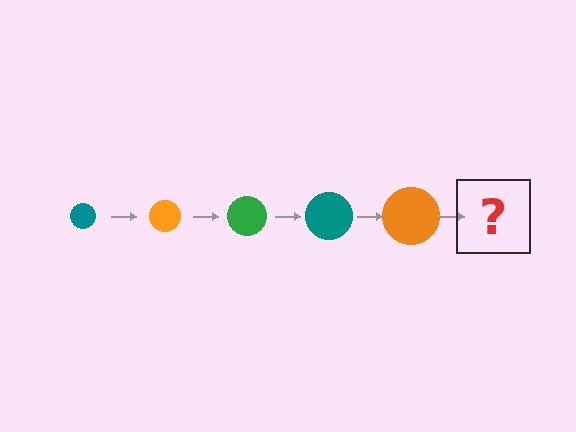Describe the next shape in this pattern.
It should be a green circle, larger than the previous one.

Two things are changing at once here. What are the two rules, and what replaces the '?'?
The two rules are that the circle grows larger each step and the color cycles through teal, orange, and green. The '?' should be a green circle, larger than the previous one.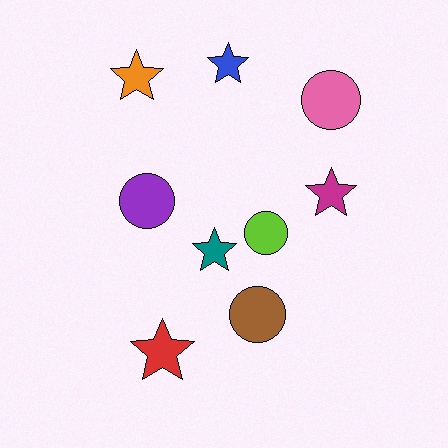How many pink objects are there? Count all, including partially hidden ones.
There is 1 pink object.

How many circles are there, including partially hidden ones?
There are 4 circles.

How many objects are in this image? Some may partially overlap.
There are 9 objects.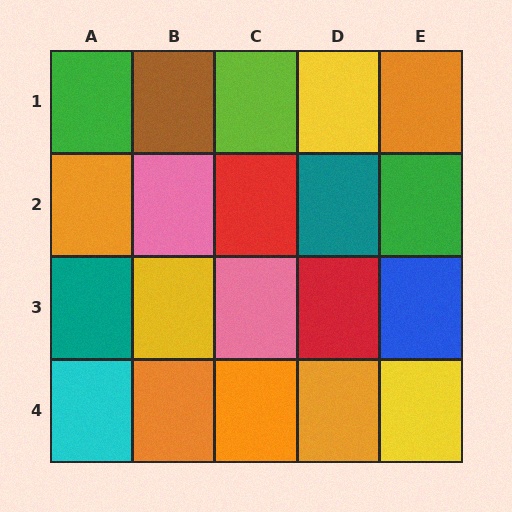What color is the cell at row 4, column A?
Cyan.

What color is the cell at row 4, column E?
Yellow.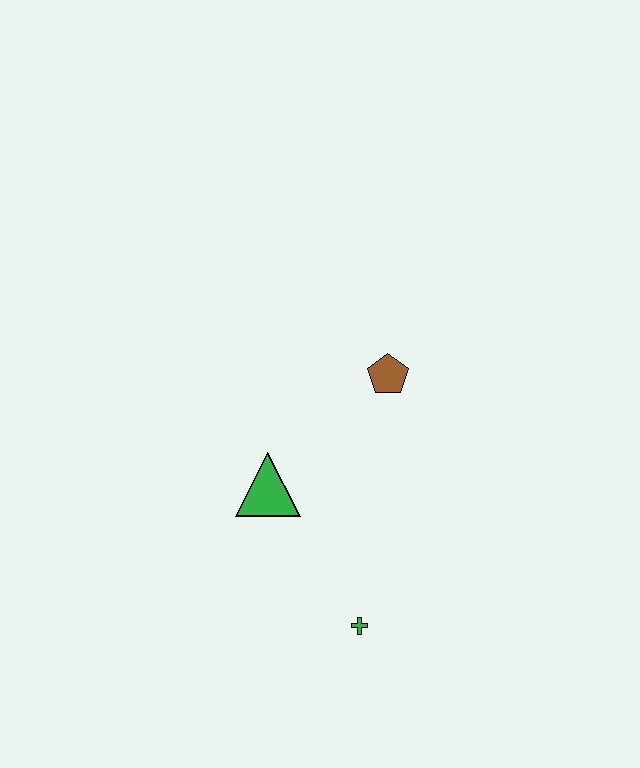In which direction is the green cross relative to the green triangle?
The green cross is below the green triangle.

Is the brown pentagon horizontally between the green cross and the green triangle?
No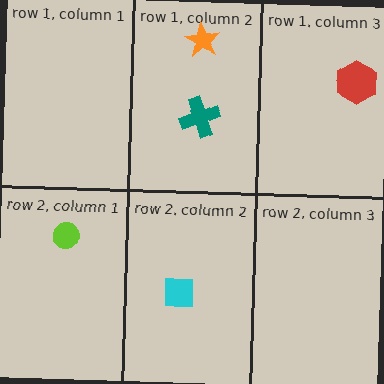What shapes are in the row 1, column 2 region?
The teal cross, the orange star.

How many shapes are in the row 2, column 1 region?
1.